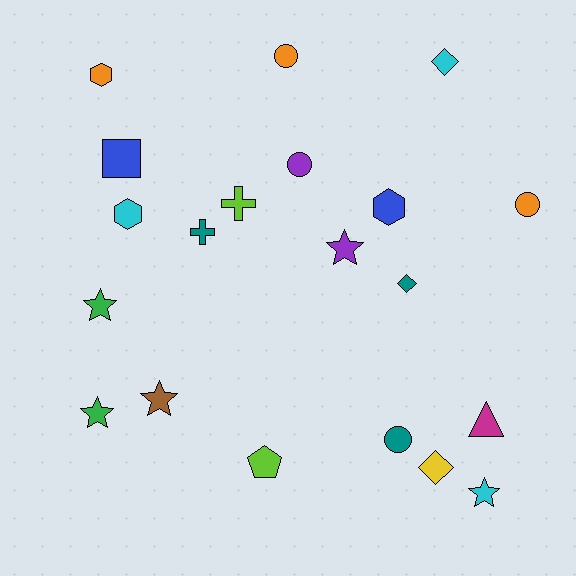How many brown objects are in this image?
There is 1 brown object.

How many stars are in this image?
There are 5 stars.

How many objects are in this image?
There are 20 objects.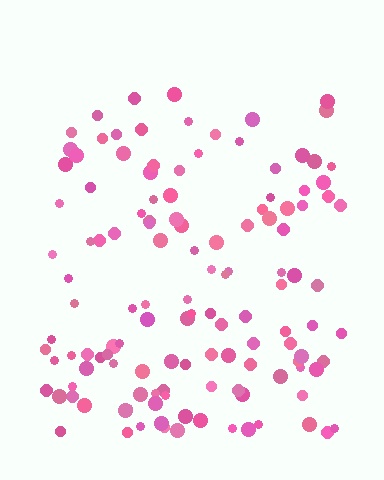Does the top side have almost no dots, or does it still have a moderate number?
Still a moderate number, just noticeably fewer than the bottom.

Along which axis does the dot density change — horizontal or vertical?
Vertical.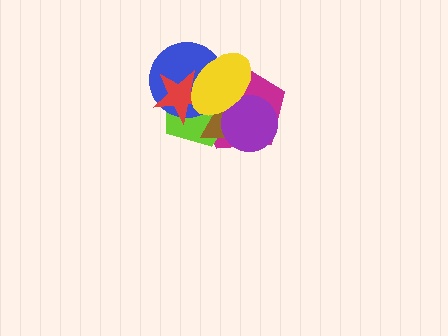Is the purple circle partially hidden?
Yes, it is partially covered by another shape.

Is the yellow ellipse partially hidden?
No, no other shape covers it.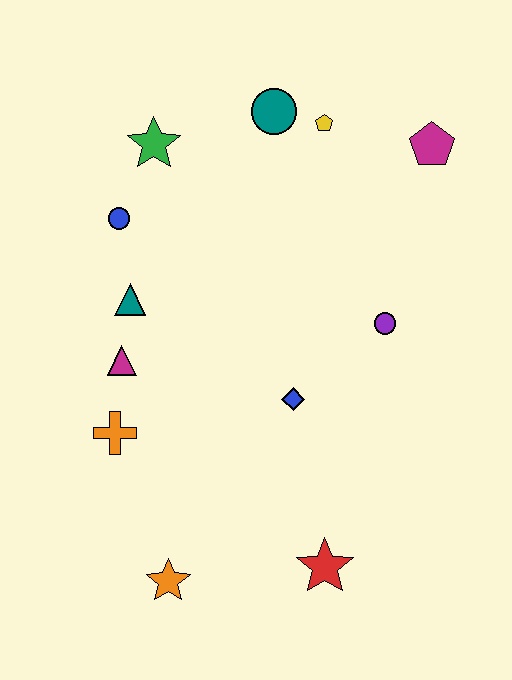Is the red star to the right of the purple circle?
No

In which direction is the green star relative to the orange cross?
The green star is above the orange cross.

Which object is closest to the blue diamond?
The purple circle is closest to the blue diamond.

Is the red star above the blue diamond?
No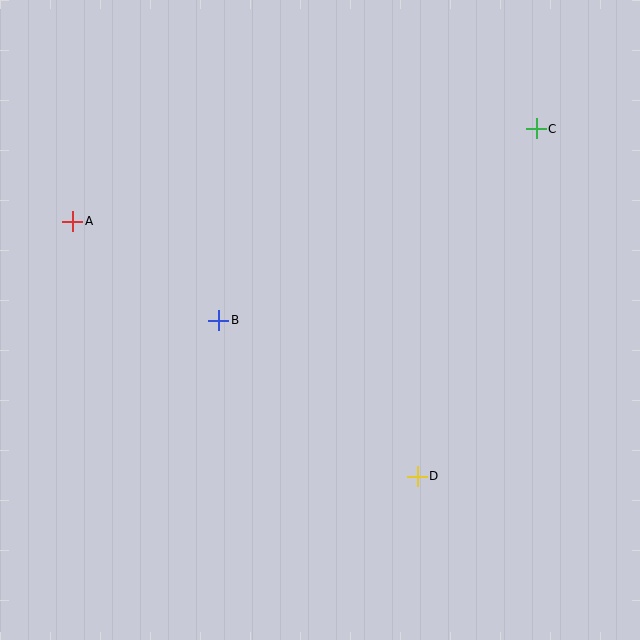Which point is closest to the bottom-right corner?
Point D is closest to the bottom-right corner.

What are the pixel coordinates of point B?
Point B is at (219, 320).